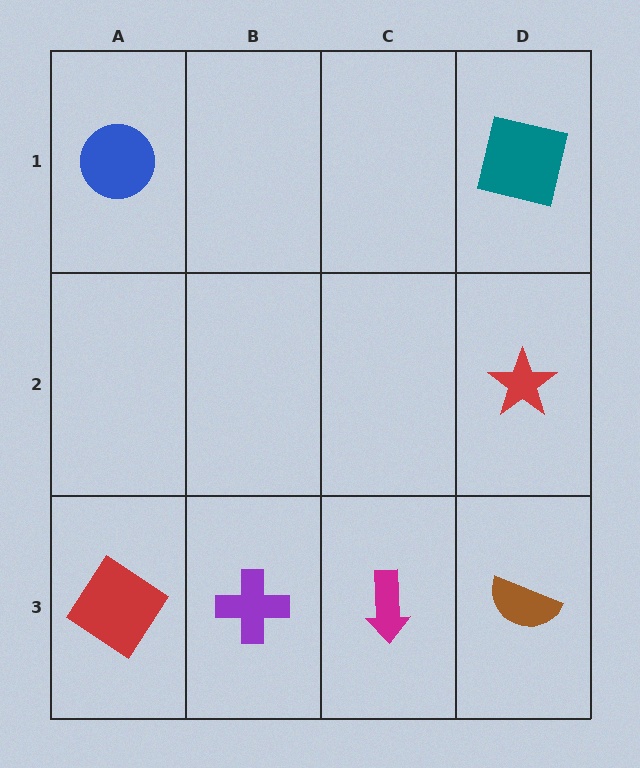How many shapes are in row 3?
4 shapes.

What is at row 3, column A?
A red diamond.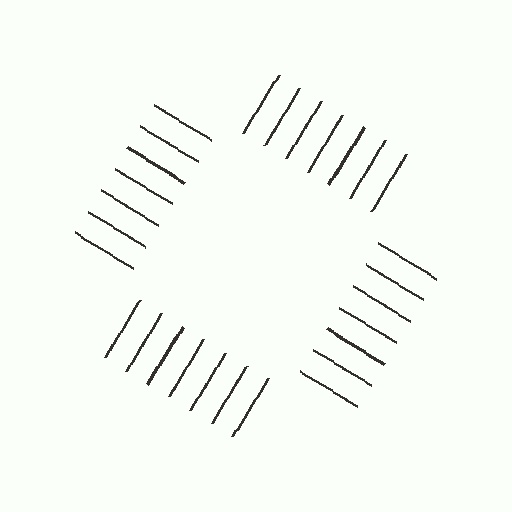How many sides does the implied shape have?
4 sides — the line-ends trace a square.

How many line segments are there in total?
28 — 7 along each of the 4 edges.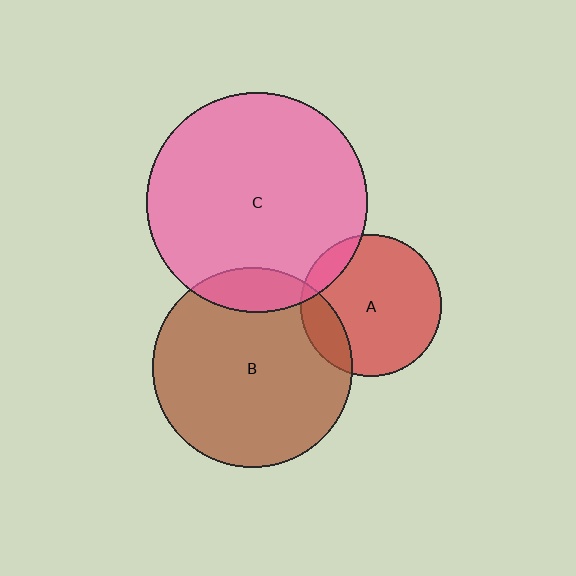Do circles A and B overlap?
Yes.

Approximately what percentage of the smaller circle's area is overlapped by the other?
Approximately 15%.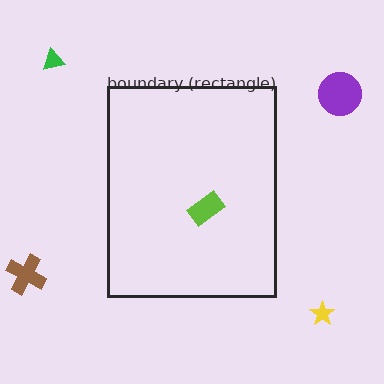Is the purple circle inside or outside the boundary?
Outside.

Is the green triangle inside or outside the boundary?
Outside.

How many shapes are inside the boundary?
1 inside, 4 outside.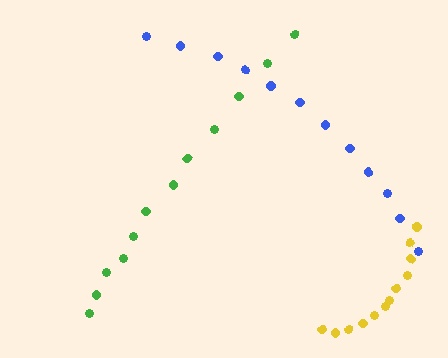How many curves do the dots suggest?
There are 3 distinct paths.